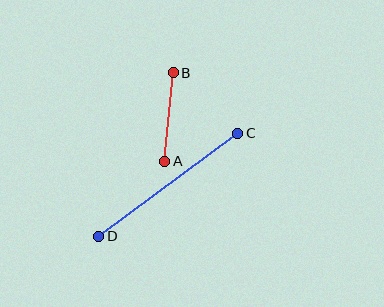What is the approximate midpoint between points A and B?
The midpoint is at approximately (169, 117) pixels.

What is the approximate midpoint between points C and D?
The midpoint is at approximately (168, 185) pixels.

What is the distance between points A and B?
The distance is approximately 89 pixels.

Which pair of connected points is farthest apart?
Points C and D are farthest apart.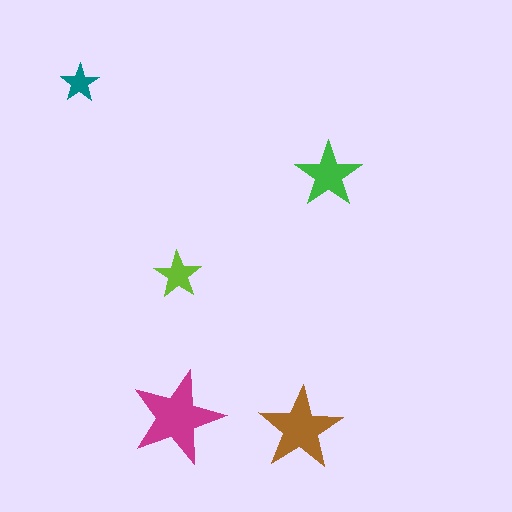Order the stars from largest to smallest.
the magenta one, the brown one, the green one, the lime one, the teal one.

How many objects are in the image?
There are 5 objects in the image.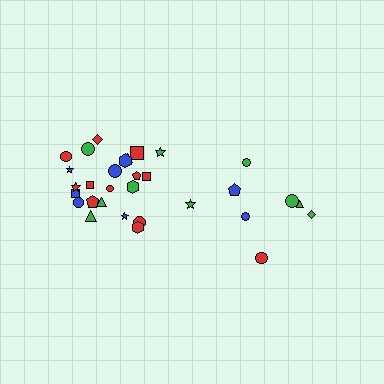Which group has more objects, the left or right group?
The left group.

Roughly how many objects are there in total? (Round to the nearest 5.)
Roughly 30 objects in total.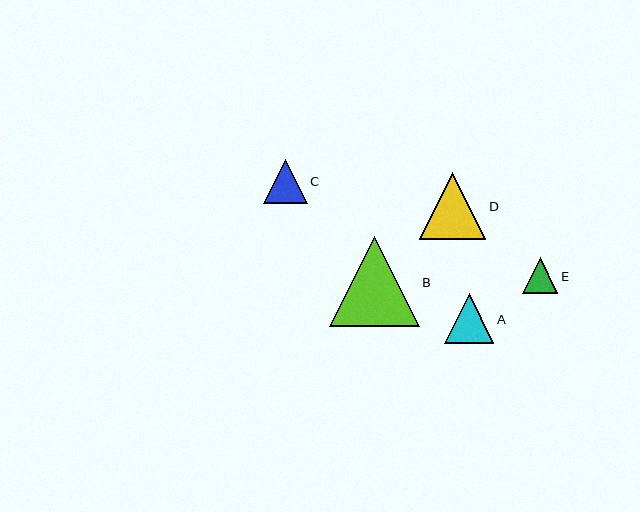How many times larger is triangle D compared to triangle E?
Triangle D is approximately 1.9 times the size of triangle E.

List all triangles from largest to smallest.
From largest to smallest: B, D, A, C, E.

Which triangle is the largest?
Triangle B is the largest with a size of approximately 90 pixels.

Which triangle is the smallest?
Triangle E is the smallest with a size of approximately 36 pixels.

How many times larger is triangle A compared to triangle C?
Triangle A is approximately 1.1 times the size of triangle C.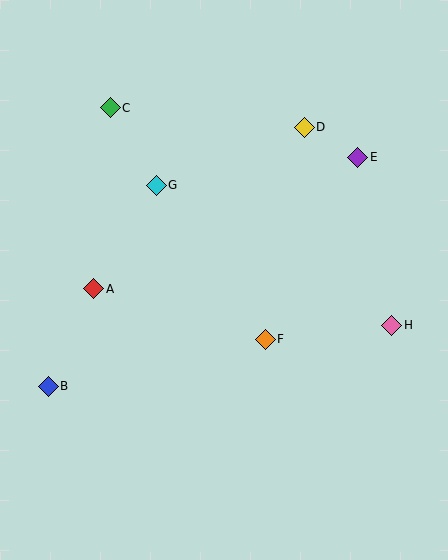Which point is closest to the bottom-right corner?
Point H is closest to the bottom-right corner.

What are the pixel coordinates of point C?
Point C is at (110, 108).